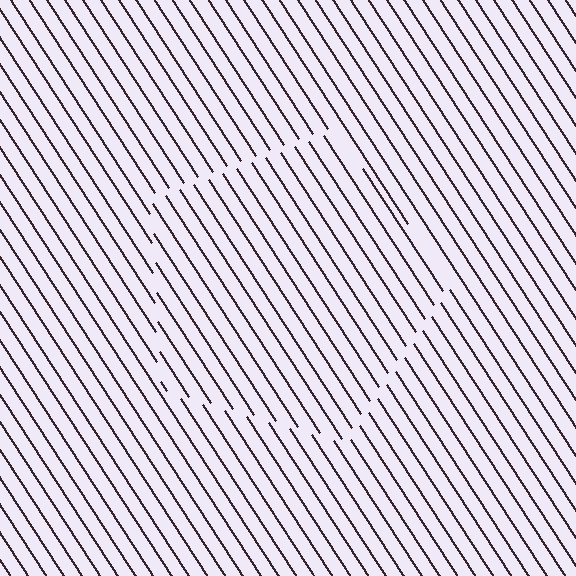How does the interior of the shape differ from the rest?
The interior of the shape contains the same grating, shifted by half a period — the contour is defined by the phase discontinuity where line-ends from the inner and outer gratings abut.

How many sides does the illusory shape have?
5 sides — the line-ends trace a pentagon.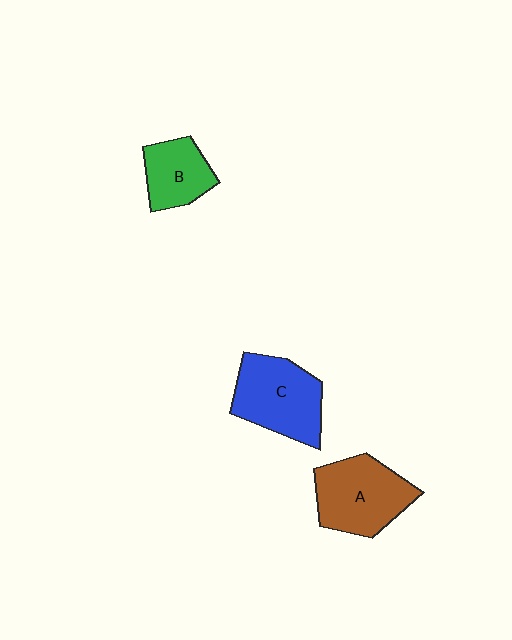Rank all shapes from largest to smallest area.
From largest to smallest: C (blue), A (brown), B (green).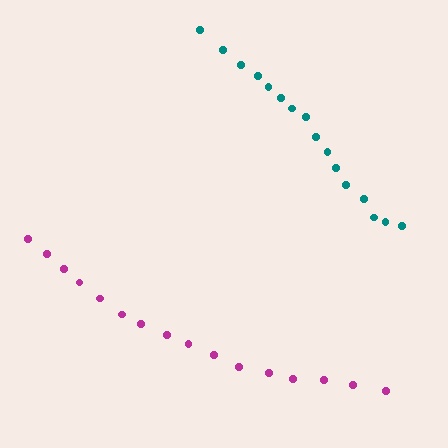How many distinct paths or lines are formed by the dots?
There are 2 distinct paths.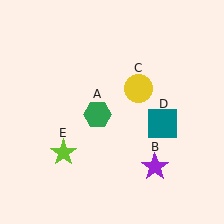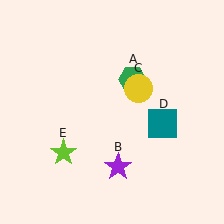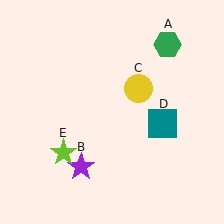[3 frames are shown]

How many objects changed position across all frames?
2 objects changed position: green hexagon (object A), purple star (object B).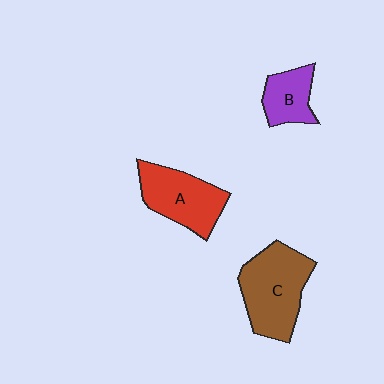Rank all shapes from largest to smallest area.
From largest to smallest: C (brown), A (red), B (purple).